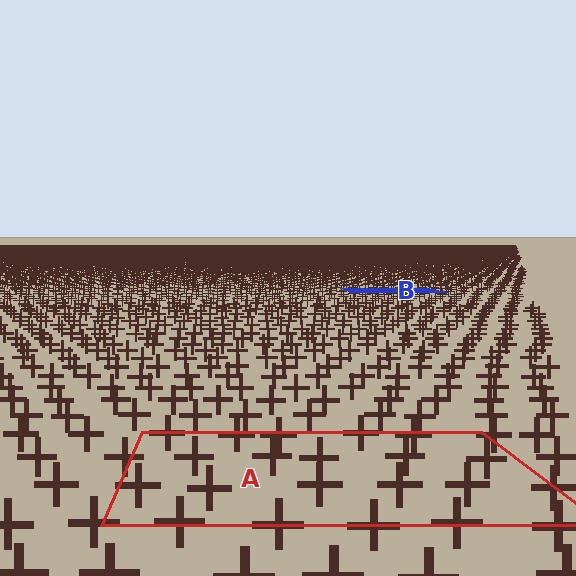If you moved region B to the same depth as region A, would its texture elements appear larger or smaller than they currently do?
They would appear larger. At a closer depth, the same texture elements are projected at a bigger on-screen size.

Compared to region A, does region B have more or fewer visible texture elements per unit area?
Region B has more texture elements per unit area — they are packed more densely because it is farther away.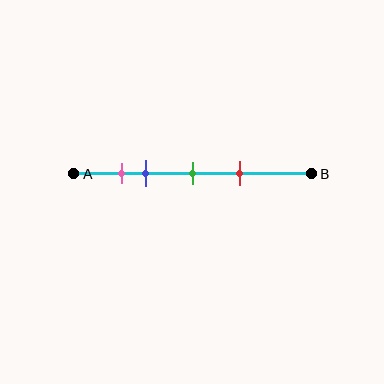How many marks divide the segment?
There are 4 marks dividing the segment.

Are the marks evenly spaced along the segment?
No, the marks are not evenly spaced.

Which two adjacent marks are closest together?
The pink and blue marks are the closest adjacent pair.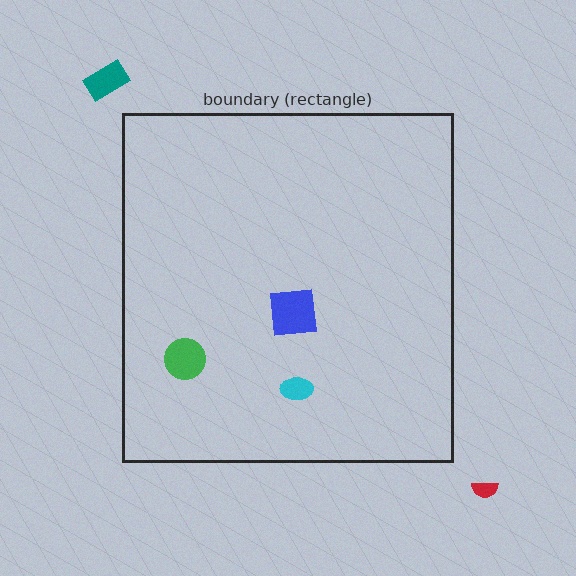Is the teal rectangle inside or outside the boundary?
Outside.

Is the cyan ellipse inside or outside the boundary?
Inside.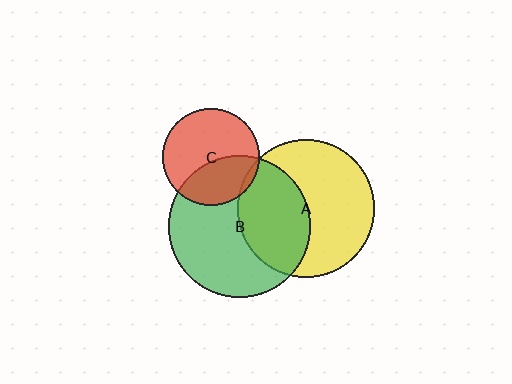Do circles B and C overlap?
Yes.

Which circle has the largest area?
Circle B (green).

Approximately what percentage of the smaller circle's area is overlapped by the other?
Approximately 40%.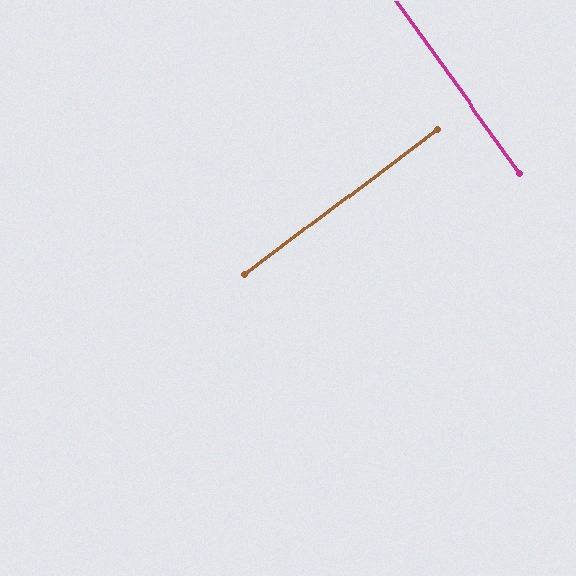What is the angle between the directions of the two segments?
Approximately 88 degrees.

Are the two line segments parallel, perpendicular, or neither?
Perpendicular — they meet at approximately 88°.